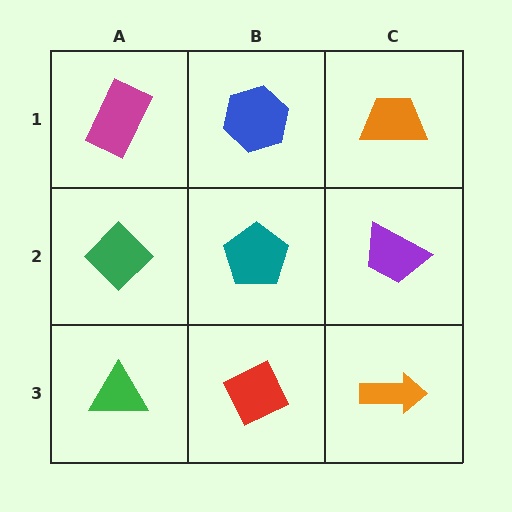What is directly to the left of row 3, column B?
A green triangle.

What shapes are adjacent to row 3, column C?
A purple trapezoid (row 2, column C), a red diamond (row 3, column B).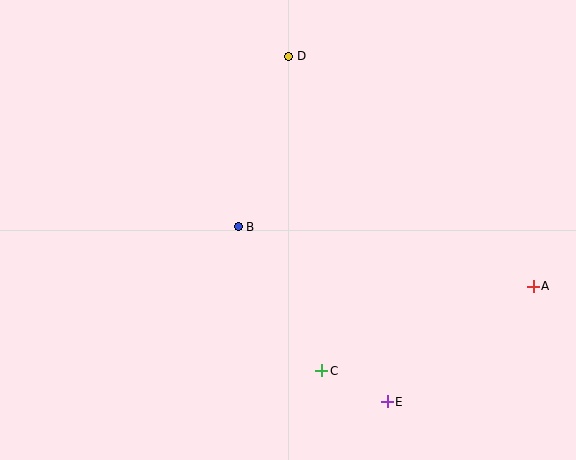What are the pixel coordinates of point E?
Point E is at (387, 402).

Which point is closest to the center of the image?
Point B at (238, 227) is closest to the center.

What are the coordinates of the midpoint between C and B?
The midpoint between C and B is at (280, 299).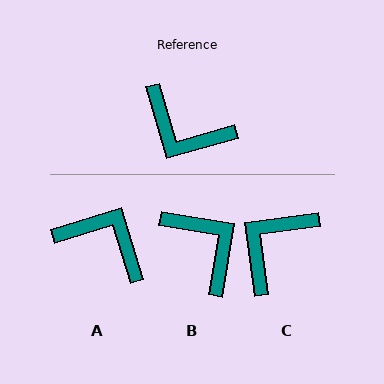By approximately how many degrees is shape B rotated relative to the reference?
Approximately 155 degrees counter-clockwise.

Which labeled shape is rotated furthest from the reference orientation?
A, about 179 degrees away.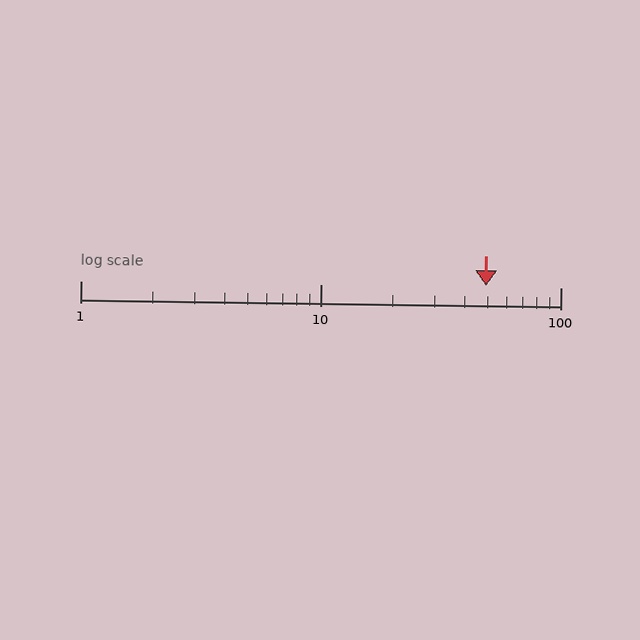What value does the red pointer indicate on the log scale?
The pointer indicates approximately 49.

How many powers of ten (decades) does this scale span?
The scale spans 2 decades, from 1 to 100.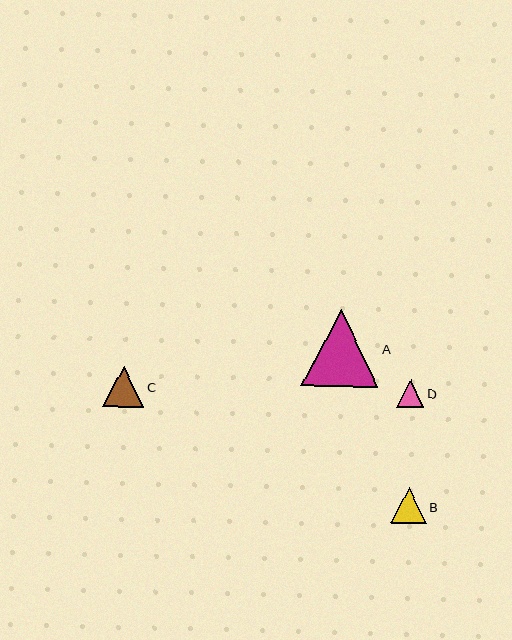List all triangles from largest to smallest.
From largest to smallest: A, C, B, D.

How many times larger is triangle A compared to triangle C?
Triangle A is approximately 1.9 times the size of triangle C.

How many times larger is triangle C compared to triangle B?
Triangle C is approximately 1.1 times the size of triangle B.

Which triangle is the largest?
Triangle A is the largest with a size of approximately 77 pixels.